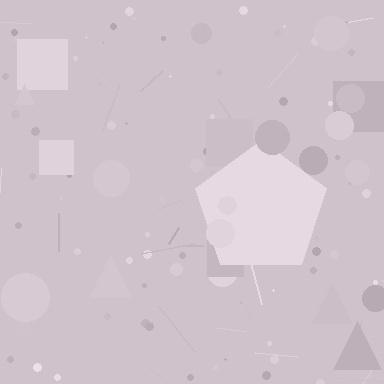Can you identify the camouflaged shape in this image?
The camouflaged shape is a pentagon.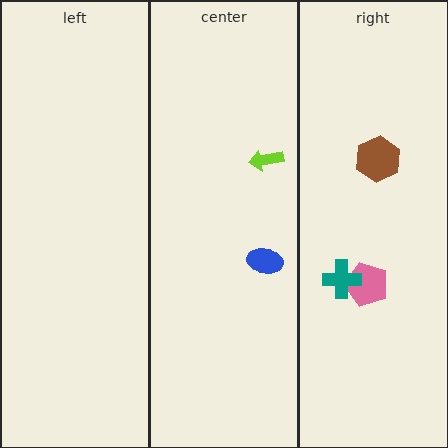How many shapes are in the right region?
3.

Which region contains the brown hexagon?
The right region.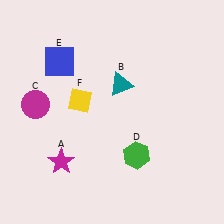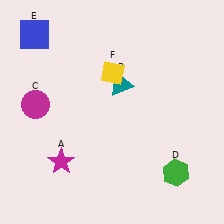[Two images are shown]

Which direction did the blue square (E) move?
The blue square (E) moved up.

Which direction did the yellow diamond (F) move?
The yellow diamond (F) moved right.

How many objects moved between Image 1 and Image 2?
3 objects moved between the two images.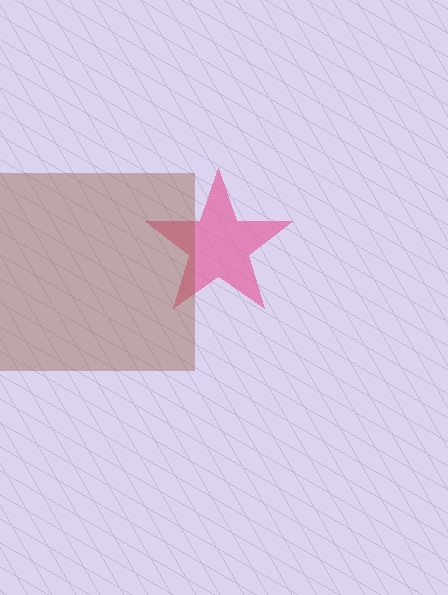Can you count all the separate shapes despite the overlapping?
Yes, there are 2 separate shapes.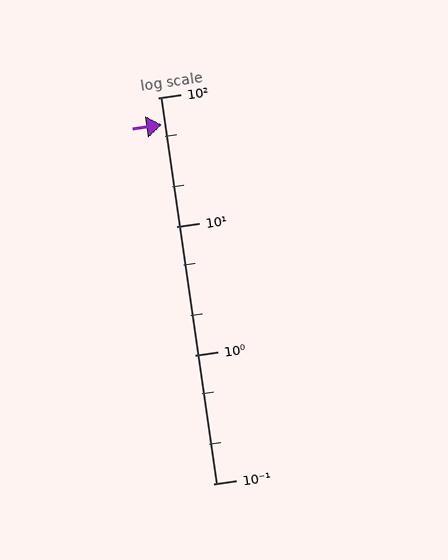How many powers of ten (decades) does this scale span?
The scale spans 3 decades, from 0.1 to 100.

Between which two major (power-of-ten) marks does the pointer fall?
The pointer is between 10 and 100.